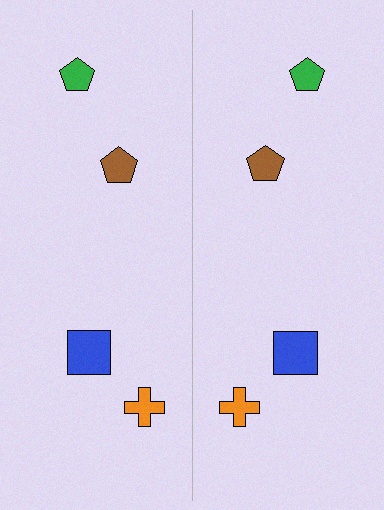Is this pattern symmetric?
Yes, this pattern has bilateral (reflection) symmetry.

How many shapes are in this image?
There are 8 shapes in this image.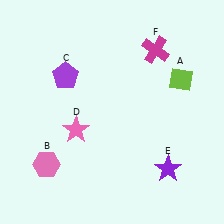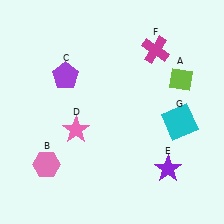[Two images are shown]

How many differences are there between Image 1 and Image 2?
There is 1 difference between the two images.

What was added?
A cyan square (G) was added in Image 2.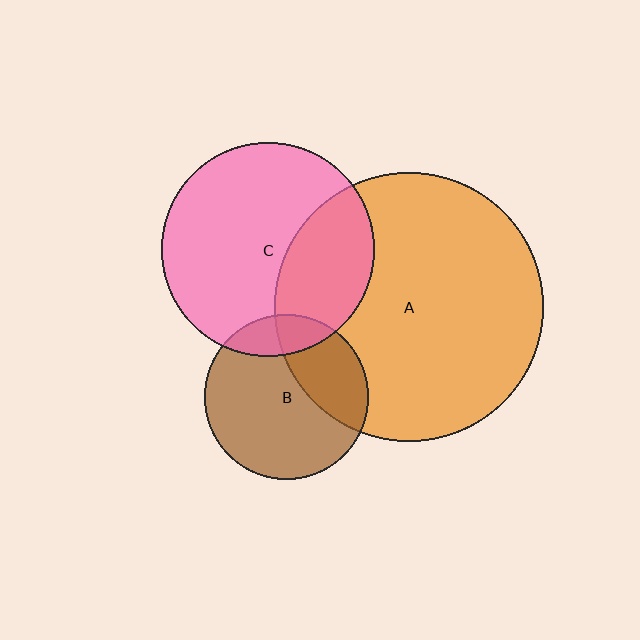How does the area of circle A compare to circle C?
Approximately 1.6 times.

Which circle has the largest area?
Circle A (orange).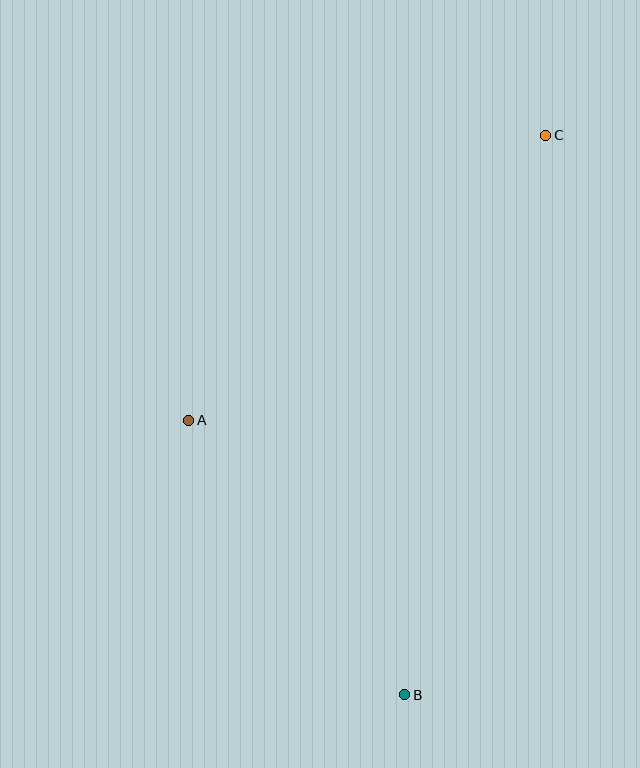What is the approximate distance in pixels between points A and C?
The distance between A and C is approximately 457 pixels.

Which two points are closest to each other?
Points A and B are closest to each other.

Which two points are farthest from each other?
Points B and C are farthest from each other.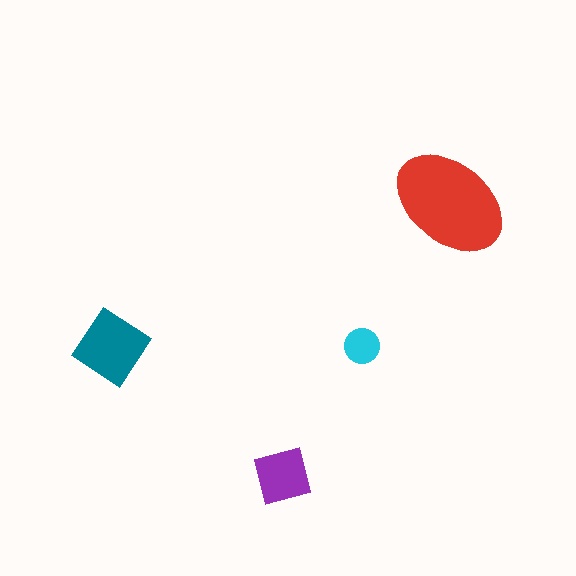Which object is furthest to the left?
The teal diamond is leftmost.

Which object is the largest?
The red ellipse.